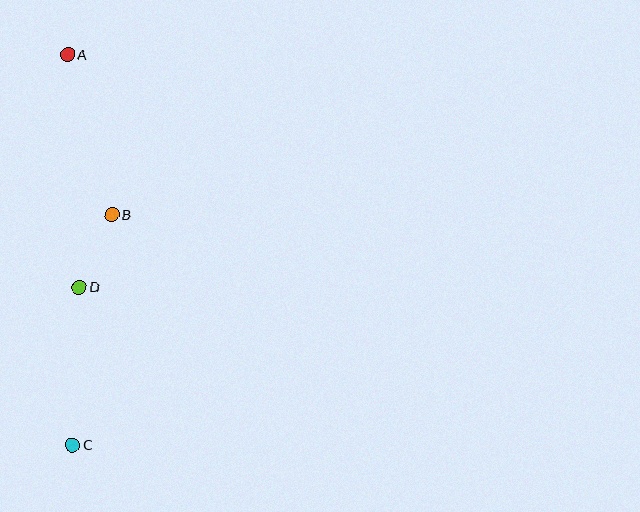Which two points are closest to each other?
Points B and D are closest to each other.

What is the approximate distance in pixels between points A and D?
The distance between A and D is approximately 233 pixels.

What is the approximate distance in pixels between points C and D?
The distance between C and D is approximately 158 pixels.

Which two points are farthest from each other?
Points A and C are farthest from each other.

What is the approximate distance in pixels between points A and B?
The distance between A and B is approximately 166 pixels.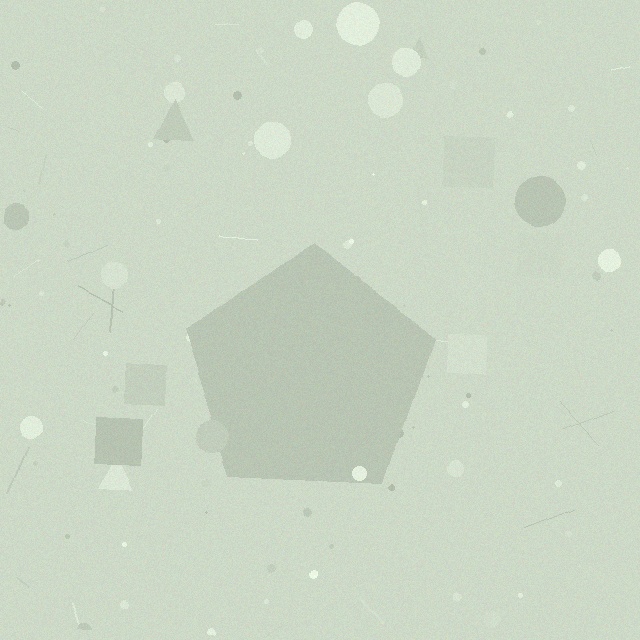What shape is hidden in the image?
A pentagon is hidden in the image.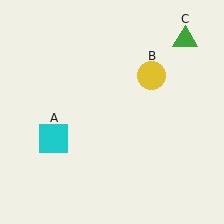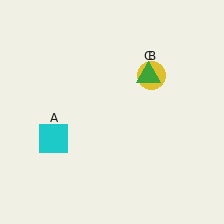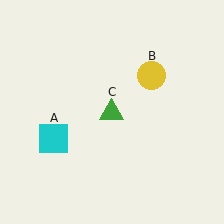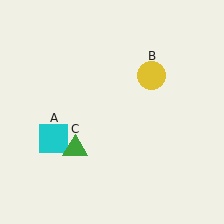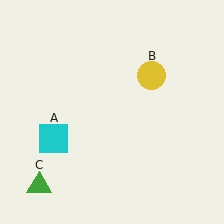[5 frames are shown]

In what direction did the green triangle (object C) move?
The green triangle (object C) moved down and to the left.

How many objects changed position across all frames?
1 object changed position: green triangle (object C).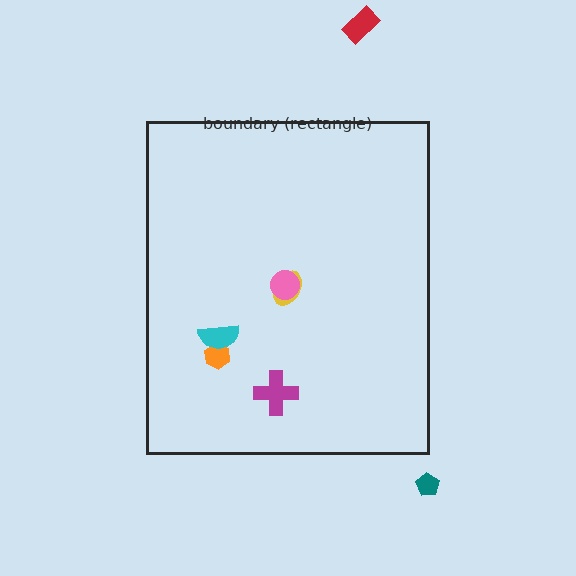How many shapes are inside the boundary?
5 inside, 2 outside.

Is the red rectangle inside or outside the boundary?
Outside.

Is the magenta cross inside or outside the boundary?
Inside.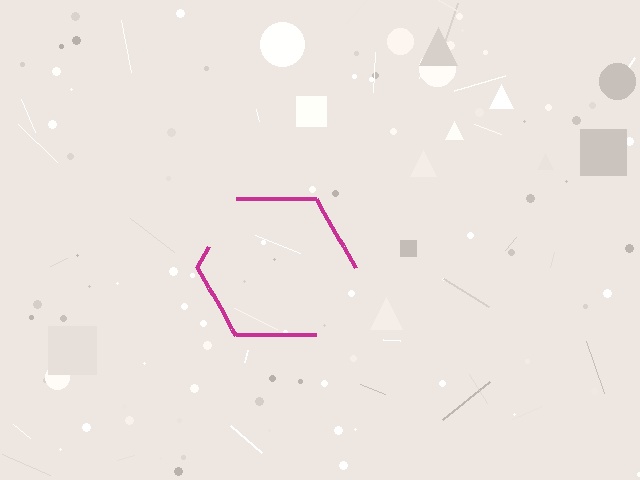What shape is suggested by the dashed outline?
The dashed outline suggests a hexagon.